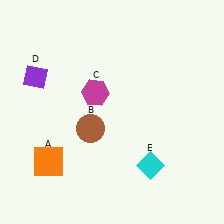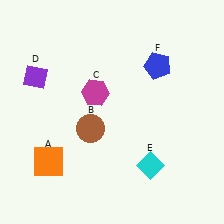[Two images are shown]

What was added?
A blue pentagon (F) was added in Image 2.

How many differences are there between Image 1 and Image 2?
There is 1 difference between the two images.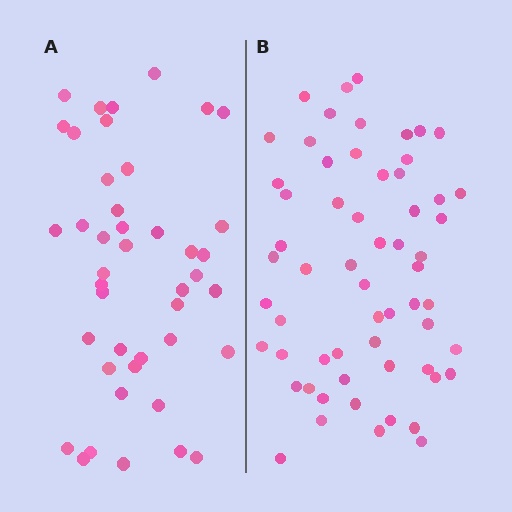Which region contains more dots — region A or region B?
Region B (the right region) has more dots.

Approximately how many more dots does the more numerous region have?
Region B has approximately 15 more dots than region A.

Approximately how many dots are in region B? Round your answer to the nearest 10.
About 60 dots.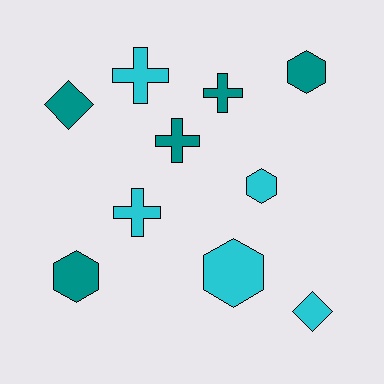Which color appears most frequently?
Cyan, with 5 objects.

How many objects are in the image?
There are 10 objects.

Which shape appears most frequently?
Hexagon, with 4 objects.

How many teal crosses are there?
There are 2 teal crosses.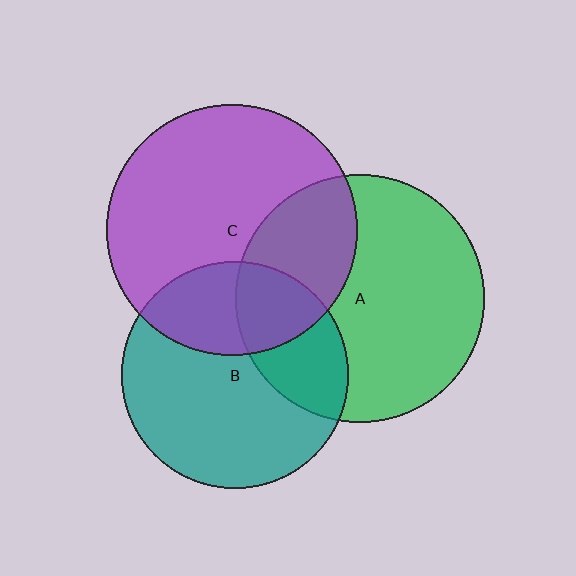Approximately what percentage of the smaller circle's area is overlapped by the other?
Approximately 30%.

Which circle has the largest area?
Circle C (purple).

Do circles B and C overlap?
Yes.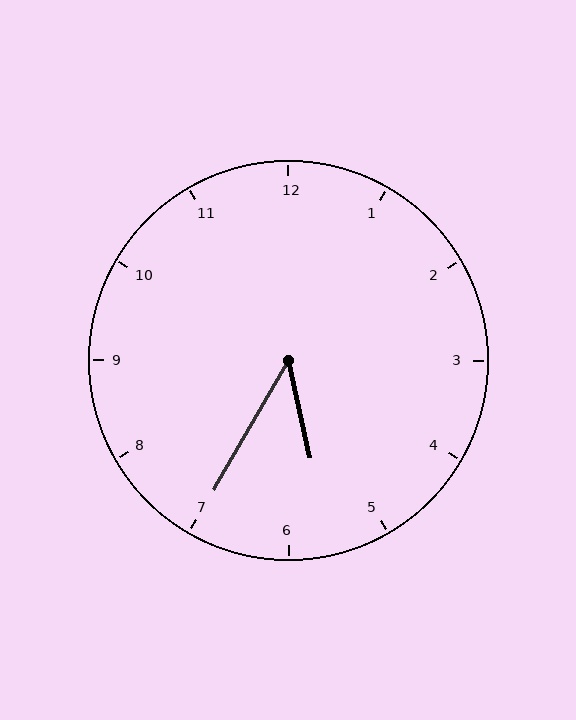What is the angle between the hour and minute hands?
Approximately 42 degrees.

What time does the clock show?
5:35.